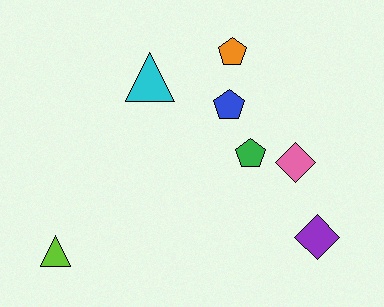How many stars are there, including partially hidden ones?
There are no stars.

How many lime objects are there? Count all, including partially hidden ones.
There is 1 lime object.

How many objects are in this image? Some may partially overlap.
There are 7 objects.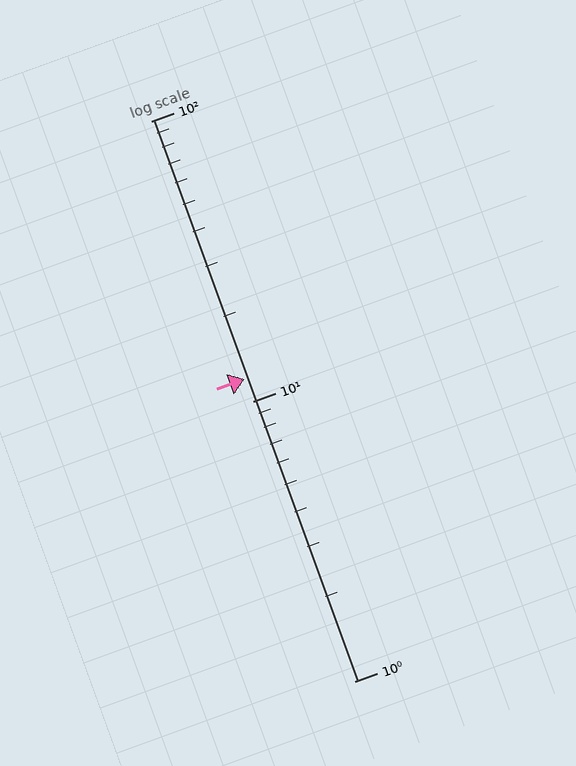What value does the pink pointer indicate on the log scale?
The pointer indicates approximately 12.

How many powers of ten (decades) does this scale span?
The scale spans 2 decades, from 1 to 100.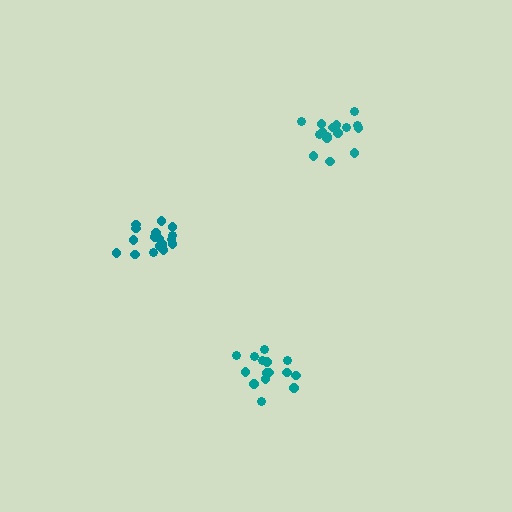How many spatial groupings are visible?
There are 3 spatial groupings.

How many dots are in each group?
Group 1: 18 dots, Group 2: 16 dots, Group 3: 15 dots (49 total).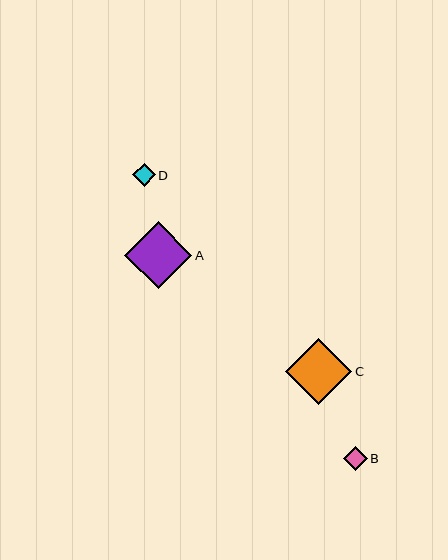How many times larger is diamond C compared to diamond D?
Diamond C is approximately 2.9 times the size of diamond D.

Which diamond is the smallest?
Diamond D is the smallest with a size of approximately 23 pixels.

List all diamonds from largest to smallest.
From largest to smallest: A, C, B, D.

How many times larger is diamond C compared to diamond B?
Diamond C is approximately 2.8 times the size of diamond B.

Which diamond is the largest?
Diamond A is the largest with a size of approximately 67 pixels.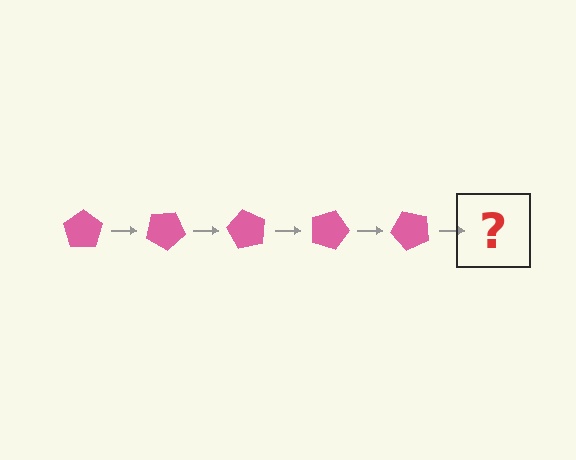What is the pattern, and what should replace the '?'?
The pattern is that the pentagon rotates 30 degrees each step. The '?' should be a pink pentagon rotated 150 degrees.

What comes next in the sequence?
The next element should be a pink pentagon rotated 150 degrees.